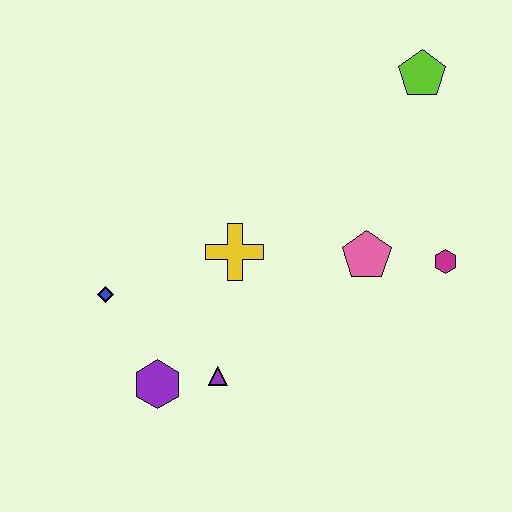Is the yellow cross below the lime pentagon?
Yes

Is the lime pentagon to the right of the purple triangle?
Yes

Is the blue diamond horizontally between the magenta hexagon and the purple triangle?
No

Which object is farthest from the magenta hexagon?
The blue diamond is farthest from the magenta hexagon.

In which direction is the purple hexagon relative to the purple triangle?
The purple hexagon is to the left of the purple triangle.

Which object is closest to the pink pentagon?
The magenta hexagon is closest to the pink pentagon.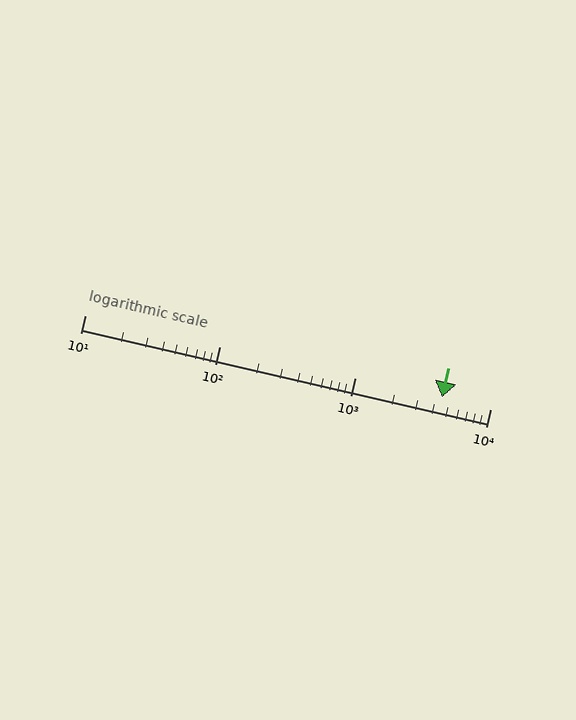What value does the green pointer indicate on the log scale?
The pointer indicates approximately 4400.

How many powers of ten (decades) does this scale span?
The scale spans 3 decades, from 10 to 10000.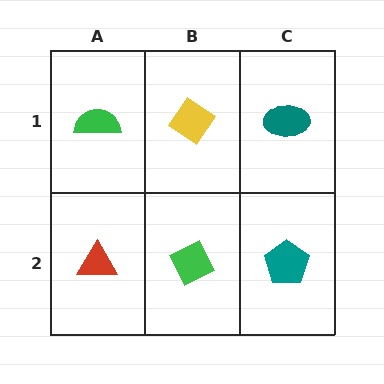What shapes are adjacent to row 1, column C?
A teal pentagon (row 2, column C), a yellow diamond (row 1, column B).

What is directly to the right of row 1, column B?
A teal ellipse.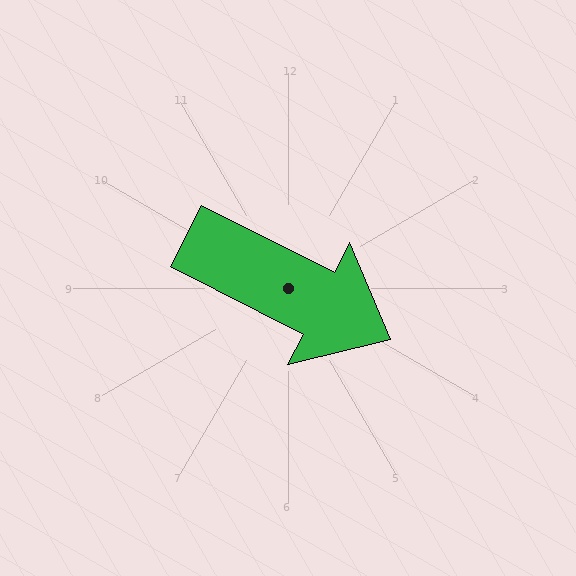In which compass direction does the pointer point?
Southeast.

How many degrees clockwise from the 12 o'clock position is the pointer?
Approximately 117 degrees.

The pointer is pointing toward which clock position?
Roughly 4 o'clock.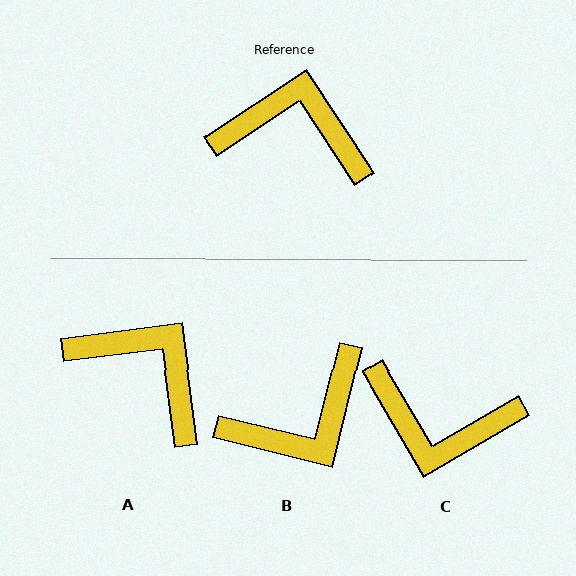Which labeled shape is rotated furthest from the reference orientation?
C, about 177 degrees away.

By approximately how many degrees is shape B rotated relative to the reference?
Approximately 137 degrees clockwise.